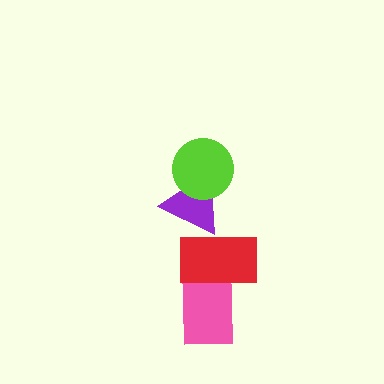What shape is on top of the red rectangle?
The purple triangle is on top of the red rectangle.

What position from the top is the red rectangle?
The red rectangle is 3rd from the top.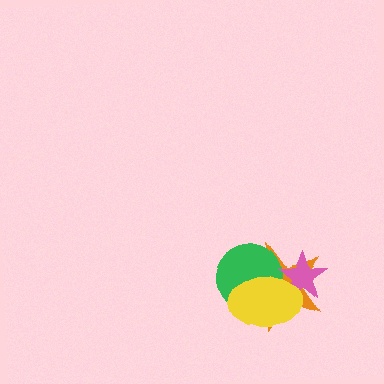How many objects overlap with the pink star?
3 objects overlap with the pink star.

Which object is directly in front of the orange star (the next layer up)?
The green circle is directly in front of the orange star.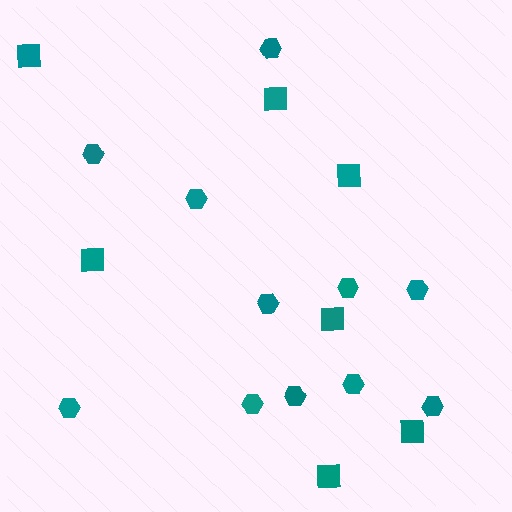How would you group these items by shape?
There are 2 groups: one group of hexagons (11) and one group of squares (7).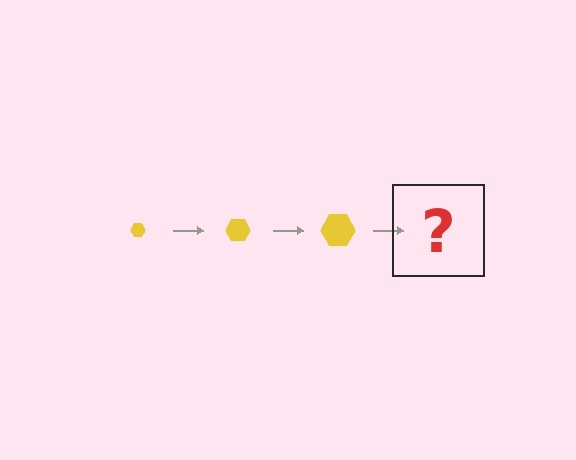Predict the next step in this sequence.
The next step is a yellow hexagon, larger than the previous one.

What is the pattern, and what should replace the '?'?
The pattern is that the hexagon gets progressively larger each step. The '?' should be a yellow hexagon, larger than the previous one.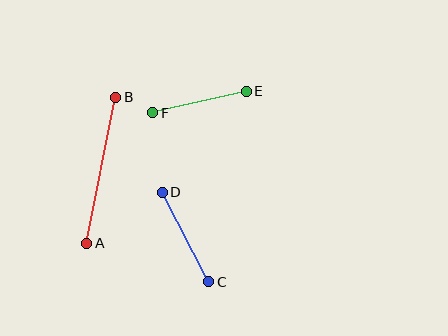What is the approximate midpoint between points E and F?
The midpoint is at approximately (200, 102) pixels.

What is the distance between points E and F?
The distance is approximately 96 pixels.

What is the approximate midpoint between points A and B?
The midpoint is at approximately (101, 170) pixels.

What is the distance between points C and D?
The distance is approximately 101 pixels.